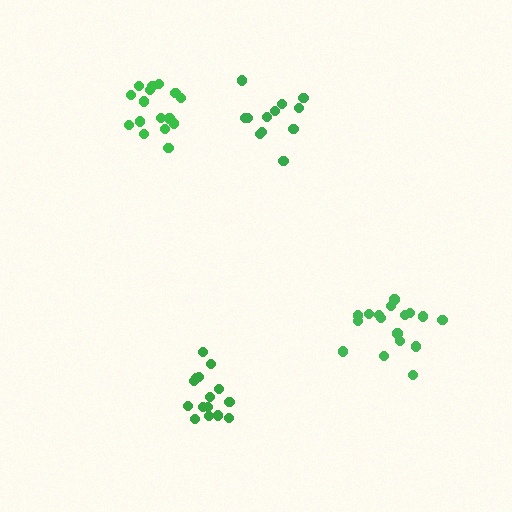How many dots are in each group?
Group 1: 17 dots, Group 2: 12 dots, Group 3: 16 dots, Group 4: 15 dots (60 total).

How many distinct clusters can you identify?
There are 4 distinct clusters.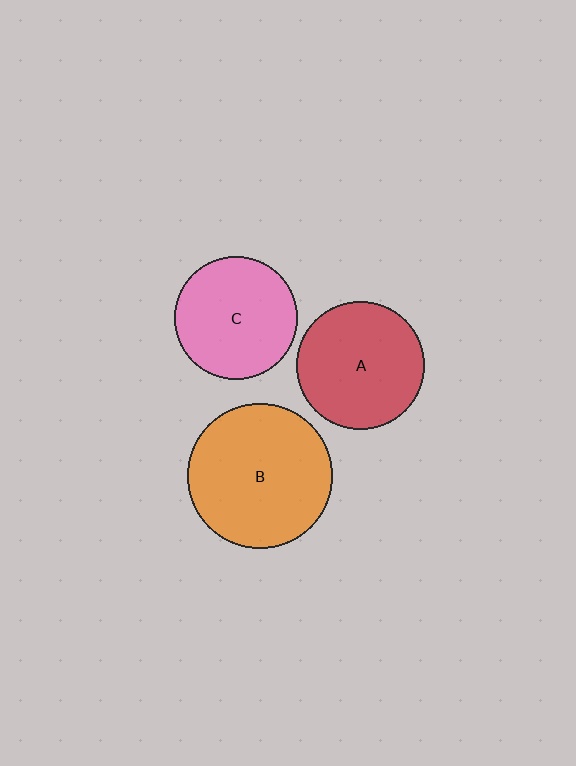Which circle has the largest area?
Circle B (orange).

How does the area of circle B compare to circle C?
Approximately 1.4 times.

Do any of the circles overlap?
No, none of the circles overlap.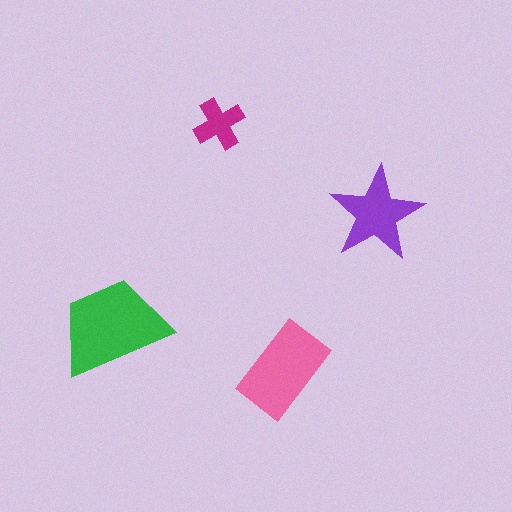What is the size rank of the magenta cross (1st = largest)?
4th.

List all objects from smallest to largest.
The magenta cross, the purple star, the pink rectangle, the green trapezoid.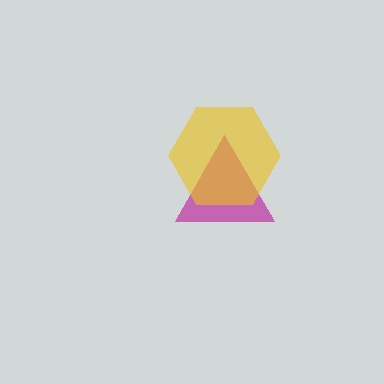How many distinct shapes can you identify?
There are 2 distinct shapes: a magenta triangle, a yellow hexagon.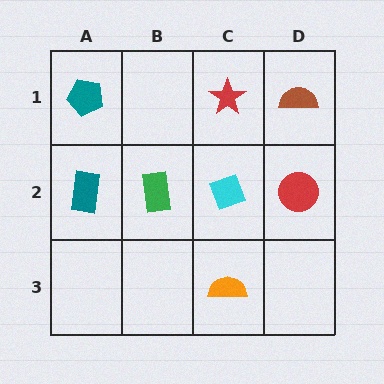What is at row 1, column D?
A brown semicircle.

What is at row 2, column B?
A green rectangle.